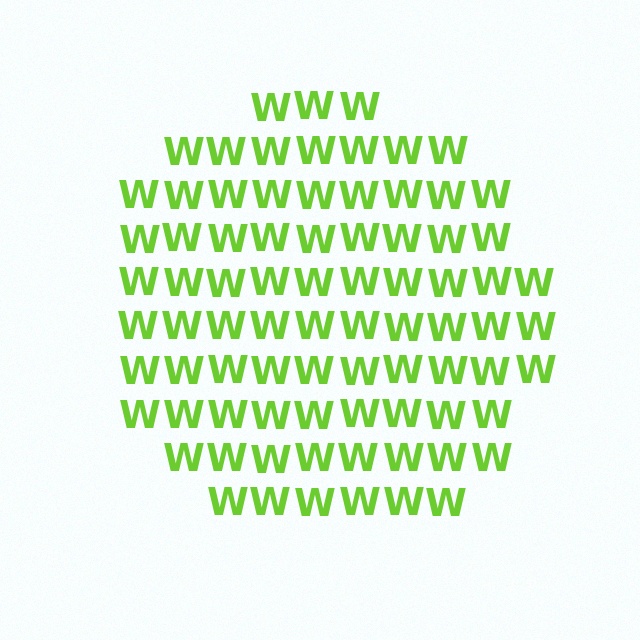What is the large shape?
The large shape is a circle.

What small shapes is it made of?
It is made of small letter W's.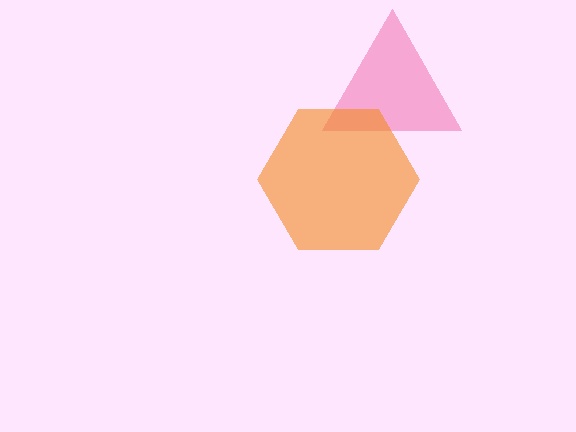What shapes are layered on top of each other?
The layered shapes are: a pink triangle, an orange hexagon.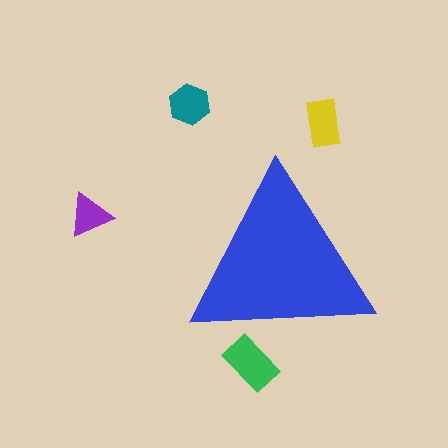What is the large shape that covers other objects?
A blue triangle.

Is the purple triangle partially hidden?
No, the purple triangle is fully visible.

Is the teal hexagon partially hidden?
No, the teal hexagon is fully visible.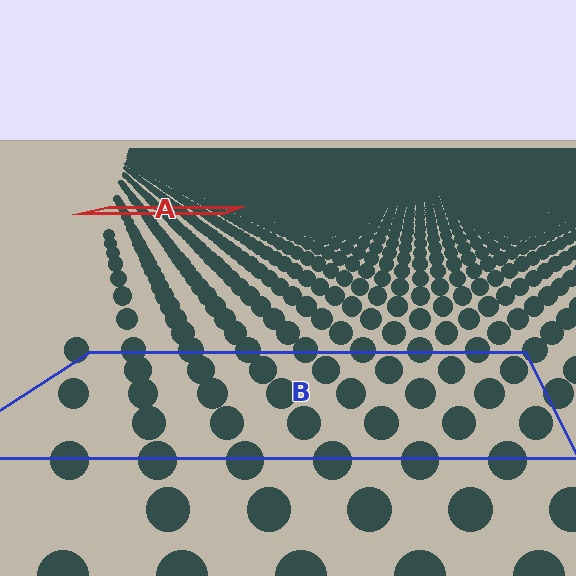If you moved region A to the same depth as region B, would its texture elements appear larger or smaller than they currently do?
They would appear larger. At a closer depth, the same texture elements are projected at a bigger on-screen size.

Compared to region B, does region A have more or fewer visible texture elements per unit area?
Region A has more texture elements per unit area — they are packed more densely because it is farther away.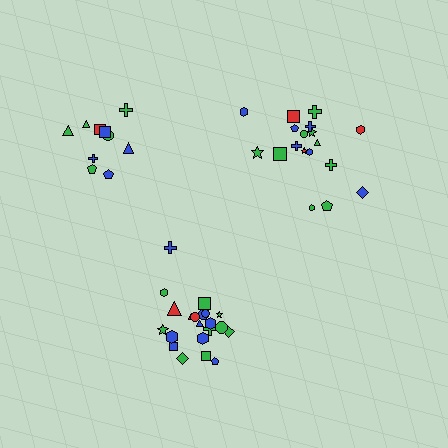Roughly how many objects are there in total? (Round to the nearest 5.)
Roughly 50 objects in total.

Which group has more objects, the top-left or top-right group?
The top-right group.